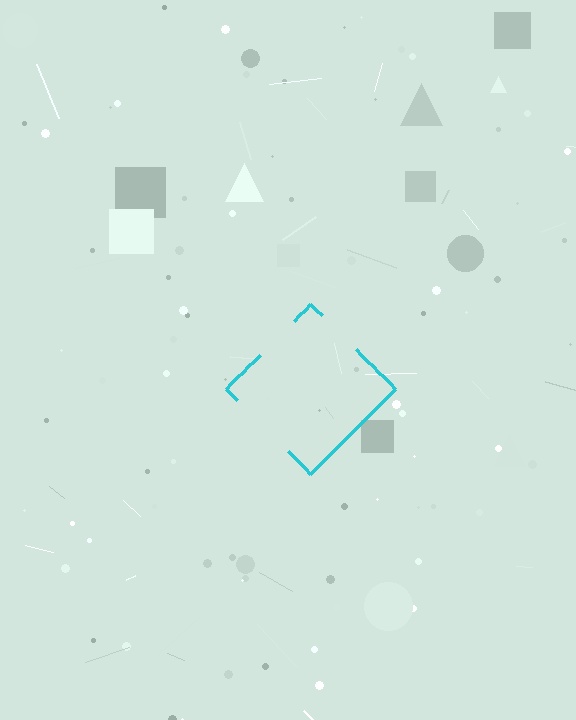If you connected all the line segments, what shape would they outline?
They would outline a diamond.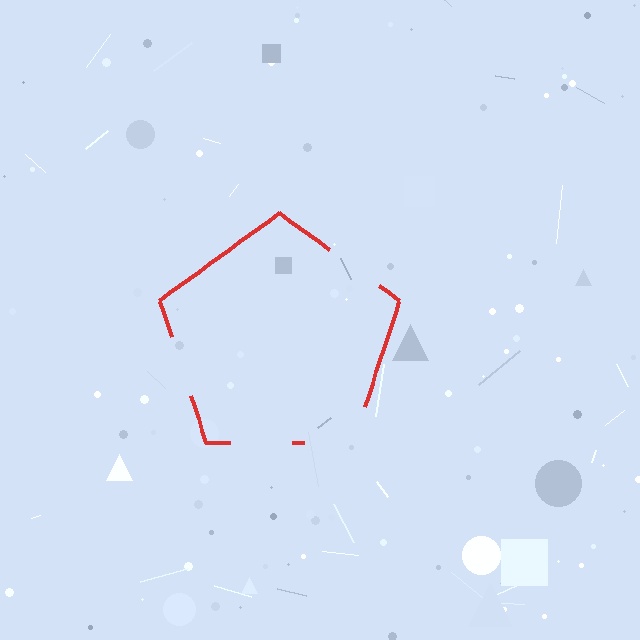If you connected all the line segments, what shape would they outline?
They would outline a pentagon.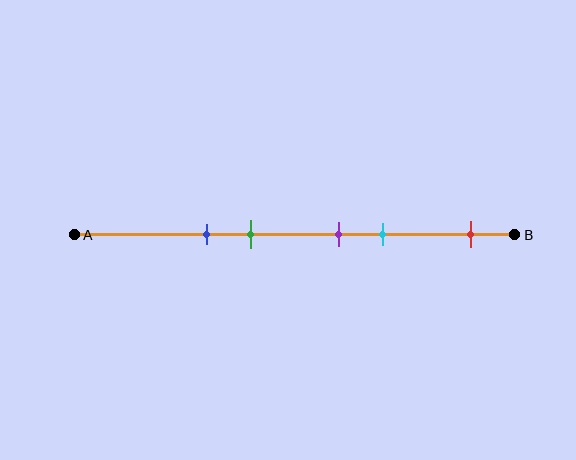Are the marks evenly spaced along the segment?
No, the marks are not evenly spaced.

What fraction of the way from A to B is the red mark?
The red mark is approximately 90% (0.9) of the way from A to B.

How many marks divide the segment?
There are 5 marks dividing the segment.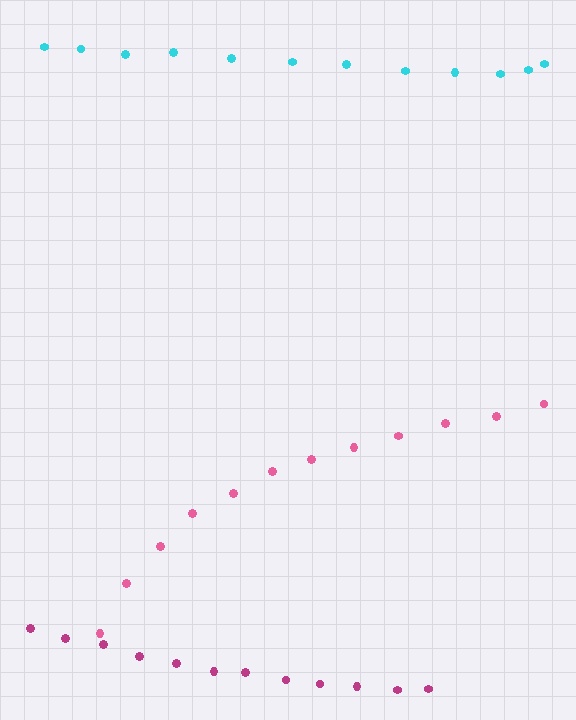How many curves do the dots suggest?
There are 3 distinct paths.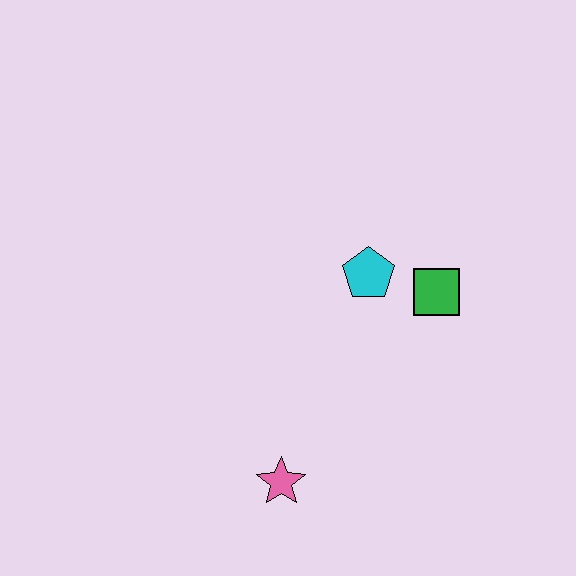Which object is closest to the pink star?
The cyan pentagon is closest to the pink star.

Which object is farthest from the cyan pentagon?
The pink star is farthest from the cyan pentagon.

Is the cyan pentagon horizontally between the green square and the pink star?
Yes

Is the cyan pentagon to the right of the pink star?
Yes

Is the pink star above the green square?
No